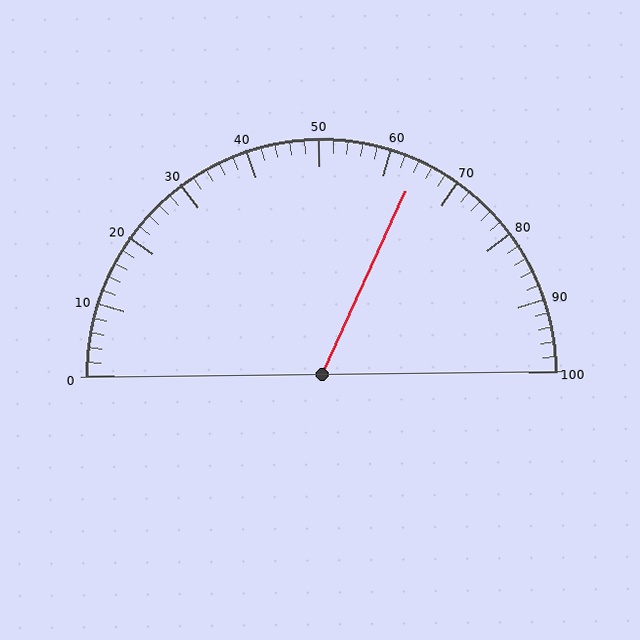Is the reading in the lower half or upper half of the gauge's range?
The reading is in the upper half of the range (0 to 100).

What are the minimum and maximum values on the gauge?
The gauge ranges from 0 to 100.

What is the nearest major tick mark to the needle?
The nearest major tick mark is 60.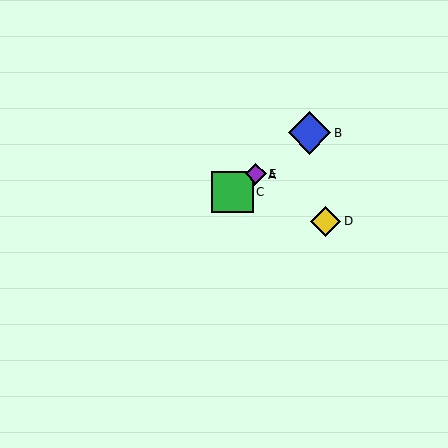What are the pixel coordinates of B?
Object B is at (310, 133).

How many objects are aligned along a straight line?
4 objects (A, B, C, E) are aligned along a straight line.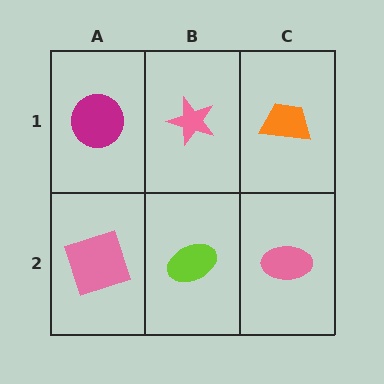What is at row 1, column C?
An orange trapezoid.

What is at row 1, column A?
A magenta circle.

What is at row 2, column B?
A lime ellipse.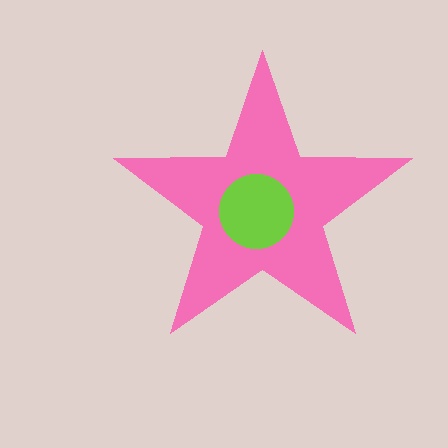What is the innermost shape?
The lime circle.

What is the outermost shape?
The pink star.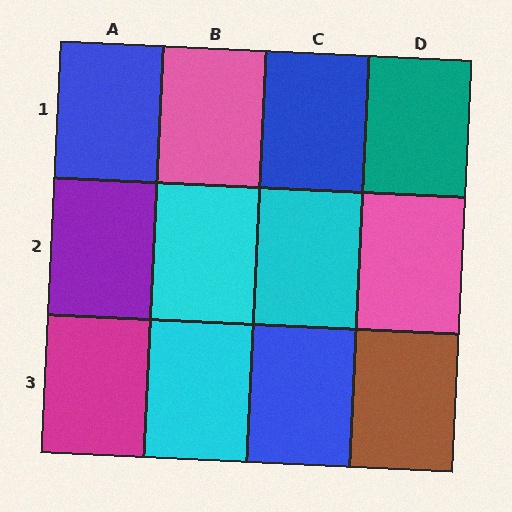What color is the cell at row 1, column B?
Pink.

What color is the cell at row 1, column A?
Blue.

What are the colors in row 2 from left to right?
Purple, cyan, cyan, pink.